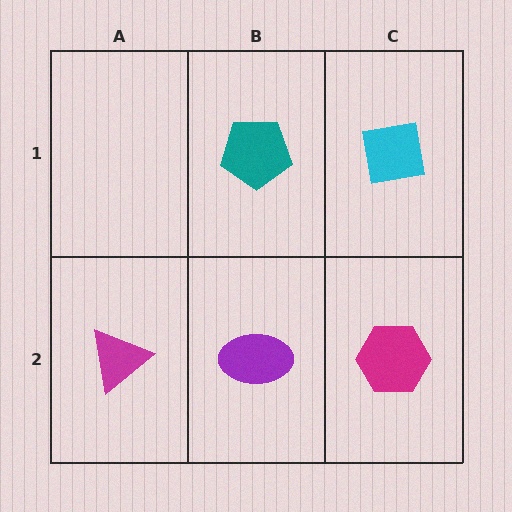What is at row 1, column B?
A teal pentagon.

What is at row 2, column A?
A magenta triangle.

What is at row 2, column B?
A purple ellipse.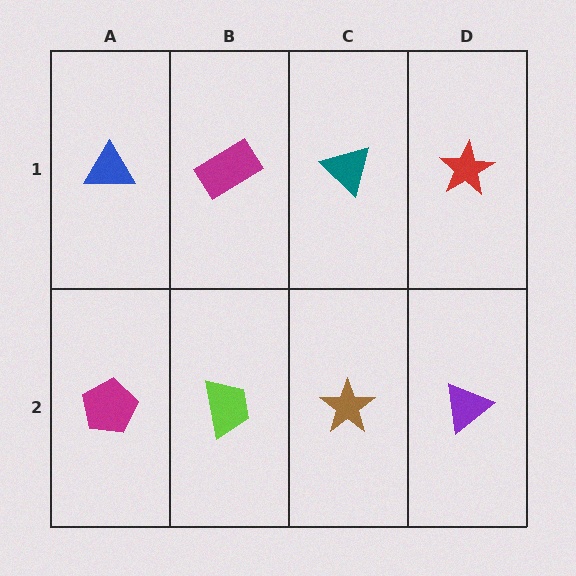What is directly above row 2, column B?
A magenta rectangle.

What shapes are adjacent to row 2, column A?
A blue triangle (row 1, column A), a lime trapezoid (row 2, column B).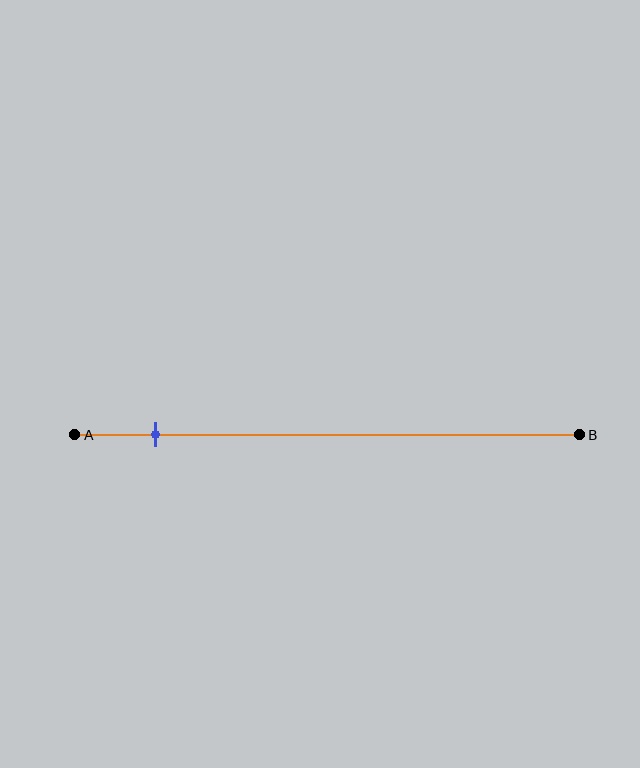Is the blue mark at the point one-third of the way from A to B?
No, the mark is at about 15% from A, not at the 33% one-third point.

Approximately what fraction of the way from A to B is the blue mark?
The blue mark is approximately 15% of the way from A to B.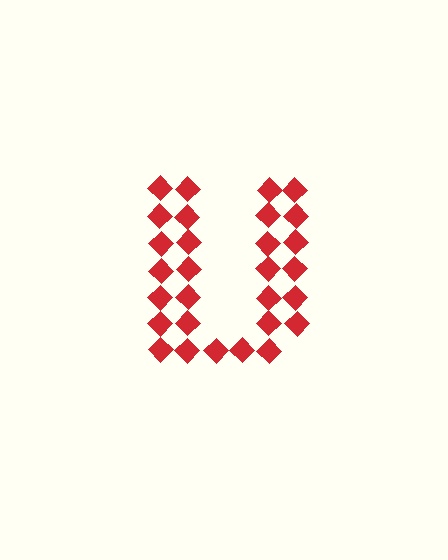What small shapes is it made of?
It is made of small diamonds.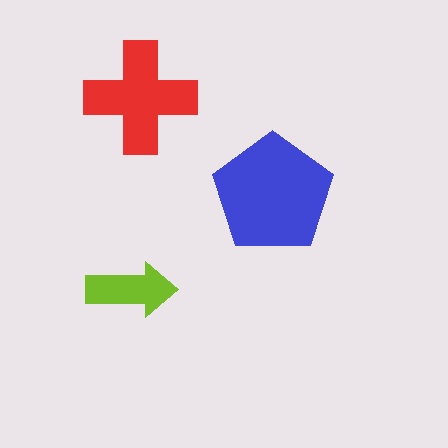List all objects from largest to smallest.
The blue pentagon, the red cross, the lime arrow.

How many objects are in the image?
There are 3 objects in the image.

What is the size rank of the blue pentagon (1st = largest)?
1st.